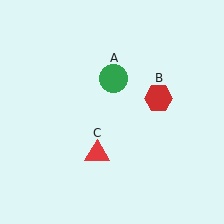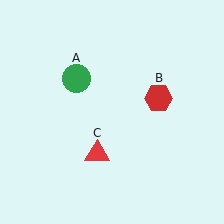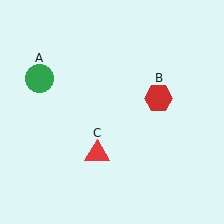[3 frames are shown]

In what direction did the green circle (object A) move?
The green circle (object A) moved left.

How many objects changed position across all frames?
1 object changed position: green circle (object A).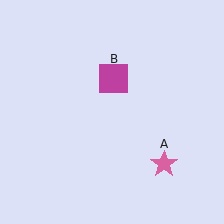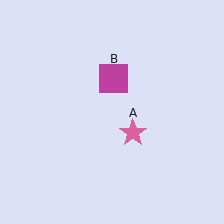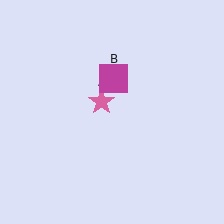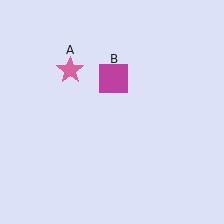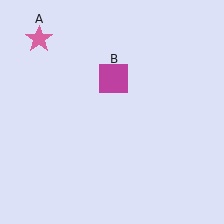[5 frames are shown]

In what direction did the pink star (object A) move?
The pink star (object A) moved up and to the left.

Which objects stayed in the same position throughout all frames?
Magenta square (object B) remained stationary.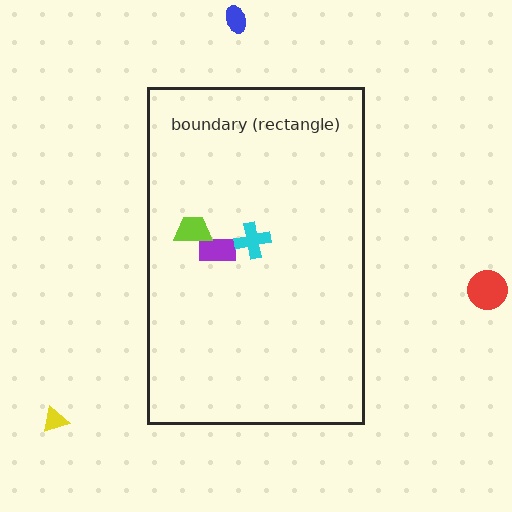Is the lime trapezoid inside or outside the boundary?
Inside.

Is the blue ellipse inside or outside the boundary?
Outside.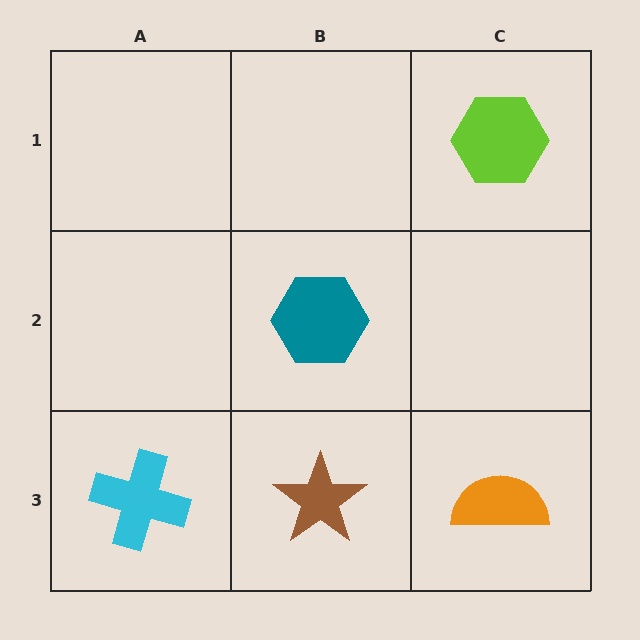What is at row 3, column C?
An orange semicircle.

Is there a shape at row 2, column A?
No, that cell is empty.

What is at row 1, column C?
A lime hexagon.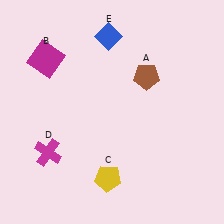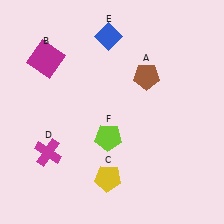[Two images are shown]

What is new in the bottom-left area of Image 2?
A lime pentagon (F) was added in the bottom-left area of Image 2.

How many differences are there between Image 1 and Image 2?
There is 1 difference between the two images.